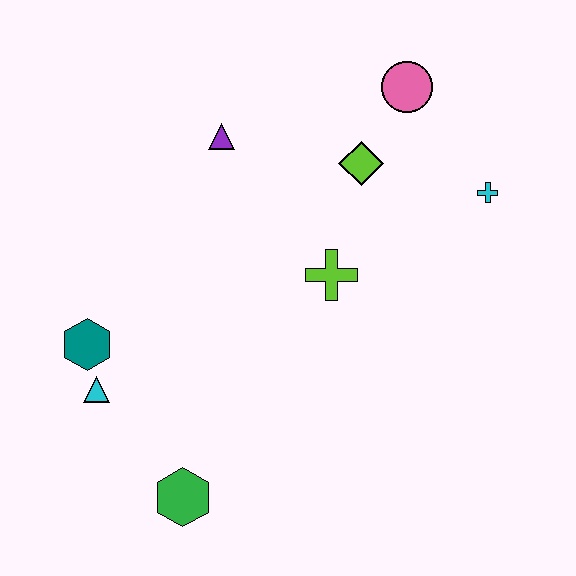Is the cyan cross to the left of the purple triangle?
No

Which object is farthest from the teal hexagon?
The cyan cross is farthest from the teal hexagon.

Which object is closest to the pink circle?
The lime diamond is closest to the pink circle.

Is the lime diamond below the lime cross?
No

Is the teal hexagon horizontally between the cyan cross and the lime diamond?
No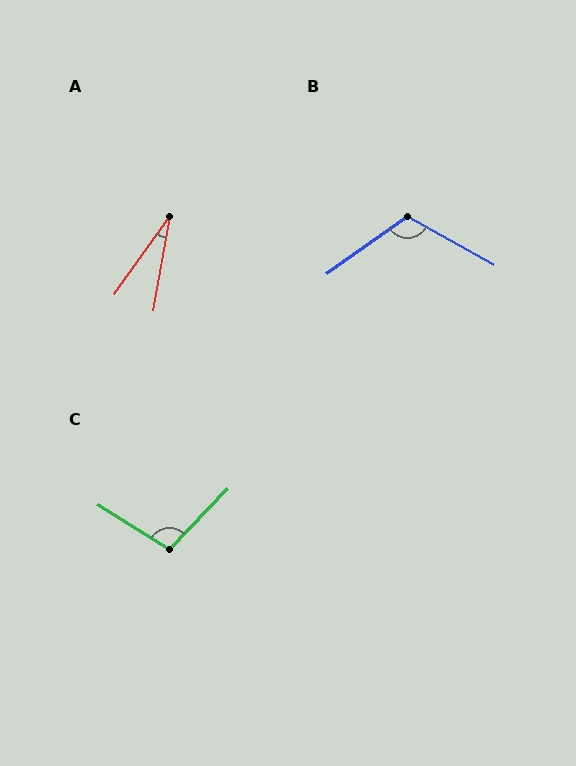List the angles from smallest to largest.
A (25°), C (102°), B (116°).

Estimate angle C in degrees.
Approximately 102 degrees.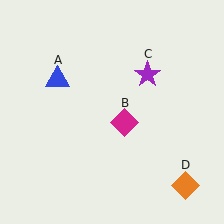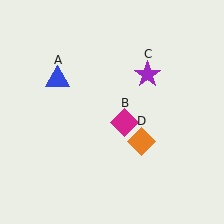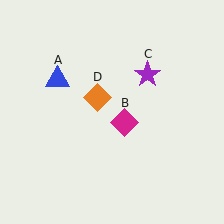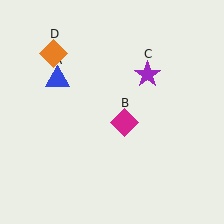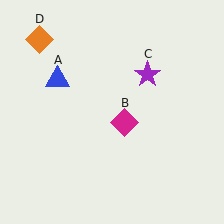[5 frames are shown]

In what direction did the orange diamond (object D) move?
The orange diamond (object D) moved up and to the left.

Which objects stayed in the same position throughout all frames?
Blue triangle (object A) and magenta diamond (object B) and purple star (object C) remained stationary.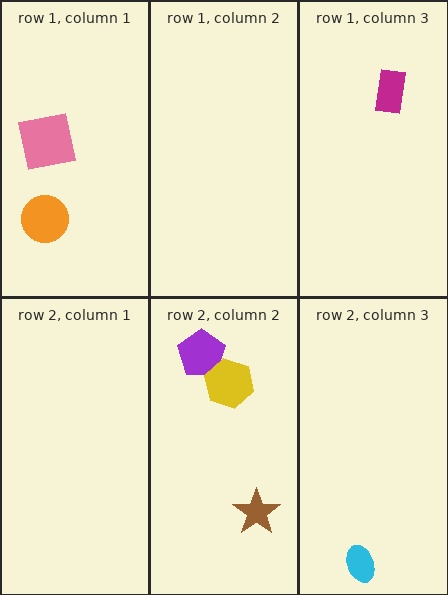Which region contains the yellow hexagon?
The row 2, column 2 region.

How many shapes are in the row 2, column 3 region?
1.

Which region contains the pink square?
The row 1, column 1 region.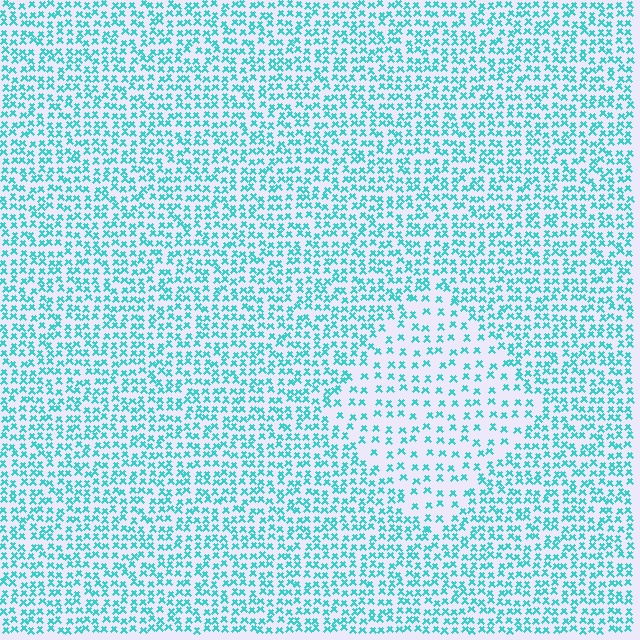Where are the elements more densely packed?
The elements are more densely packed outside the diamond boundary.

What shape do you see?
I see a diamond.